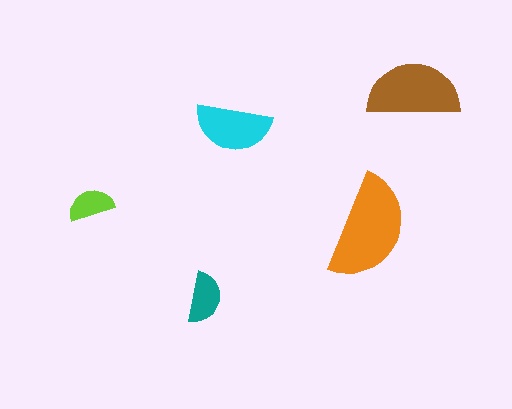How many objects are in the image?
There are 5 objects in the image.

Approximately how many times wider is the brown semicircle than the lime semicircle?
About 2 times wider.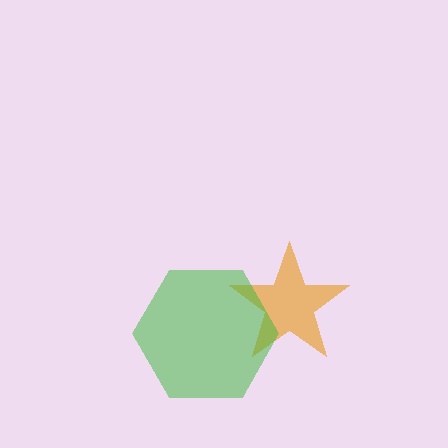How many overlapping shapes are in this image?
There are 2 overlapping shapes in the image.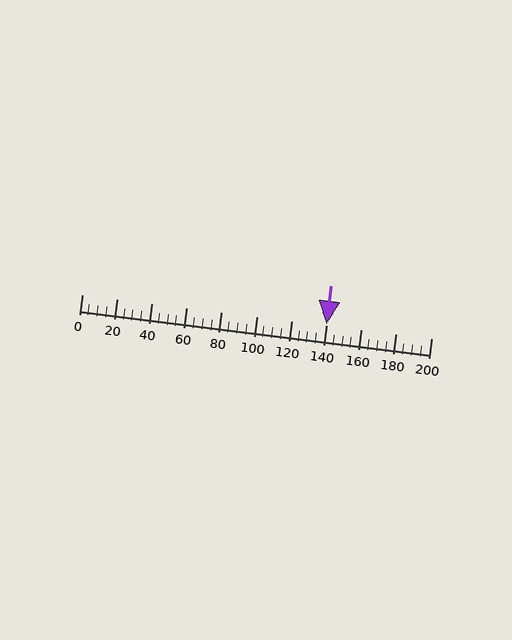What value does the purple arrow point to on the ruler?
The purple arrow points to approximately 140.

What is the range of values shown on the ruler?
The ruler shows values from 0 to 200.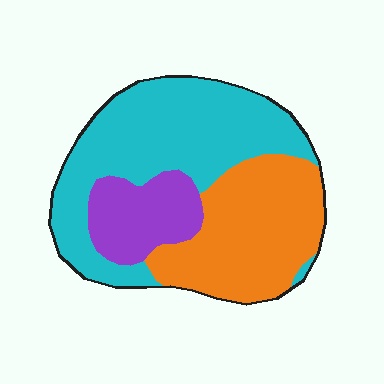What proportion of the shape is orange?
Orange covers 36% of the shape.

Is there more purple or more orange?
Orange.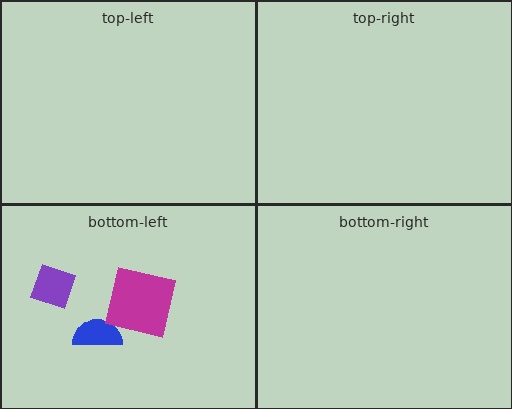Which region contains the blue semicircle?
The bottom-left region.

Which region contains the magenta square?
The bottom-left region.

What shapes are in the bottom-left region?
The blue semicircle, the purple diamond, the magenta square.